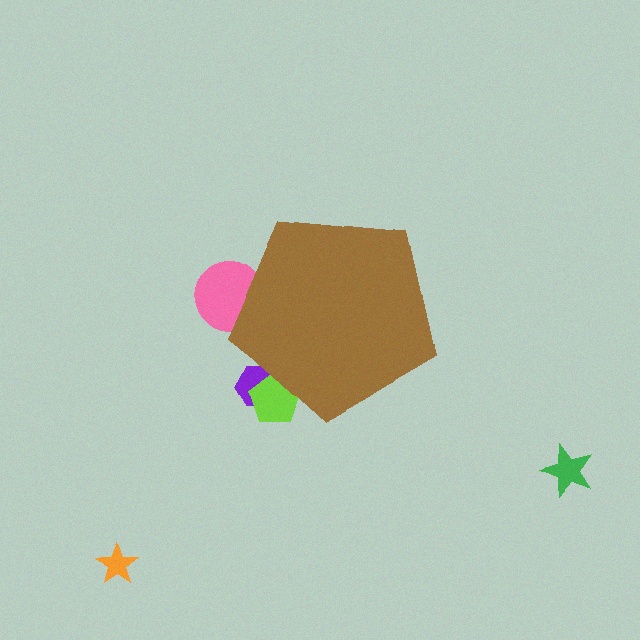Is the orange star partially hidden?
No, the orange star is fully visible.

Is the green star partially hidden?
No, the green star is fully visible.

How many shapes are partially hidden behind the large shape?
4 shapes are partially hidden.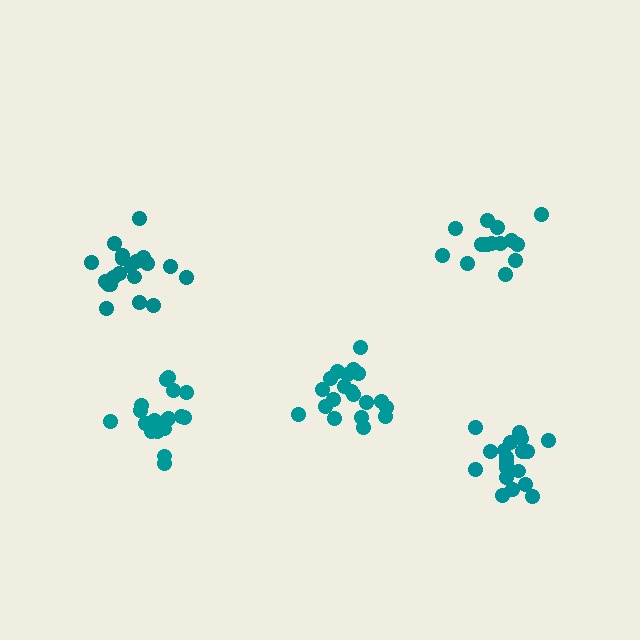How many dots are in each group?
Group 1: 20 dots, Group 2: 20 dots, Group 3: 15 dots, Group 4: 20 dots, Group 5: 19 dots (94 total).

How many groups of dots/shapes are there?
There are 5 groups.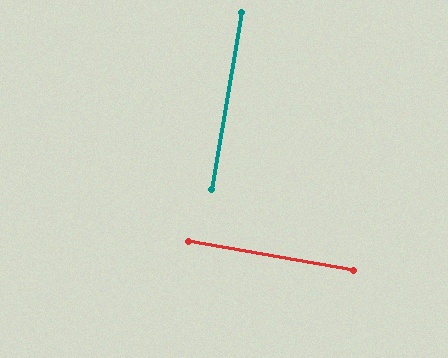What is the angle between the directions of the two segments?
Approximately 90 degrees.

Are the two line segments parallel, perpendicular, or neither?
Perpendicular — they meet at approximately 90°.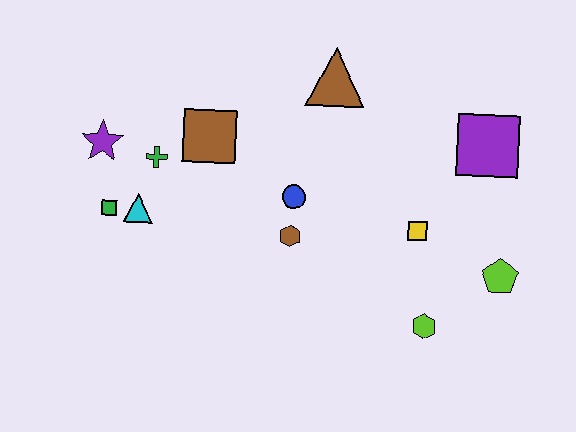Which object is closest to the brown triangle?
The blue circle is closest to the brown triangle.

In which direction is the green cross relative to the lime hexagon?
The green cross is to the left of the lime hexagon.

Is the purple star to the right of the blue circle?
No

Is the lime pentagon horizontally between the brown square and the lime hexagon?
No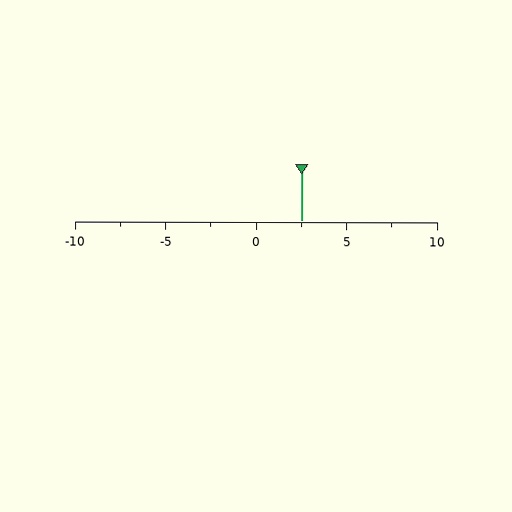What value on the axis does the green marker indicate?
The marker indicates approximately 2.5.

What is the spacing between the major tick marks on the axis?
The major ticks are spaced 5 apart.